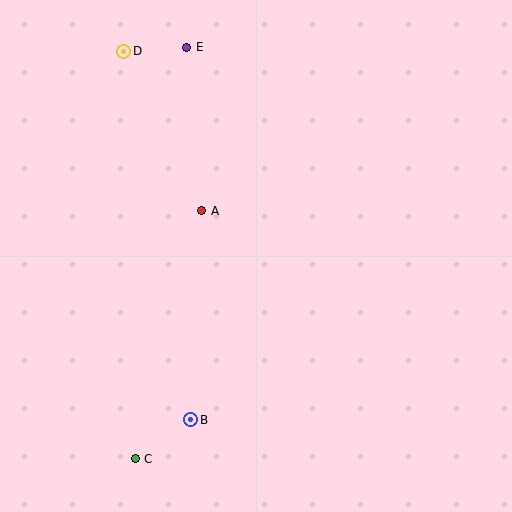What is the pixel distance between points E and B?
The distance between E and B is 373 pixels.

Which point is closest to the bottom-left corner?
Point C is closest to the bottom-left corner.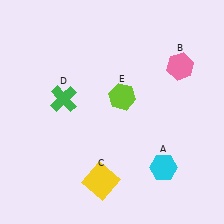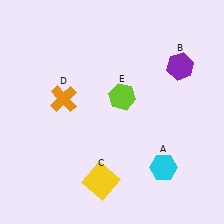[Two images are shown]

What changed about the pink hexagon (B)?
In Image 1, B is pink. In Image 2, it changed to purple.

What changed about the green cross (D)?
In Image 1, D is green. In Image 2, it changed to orange.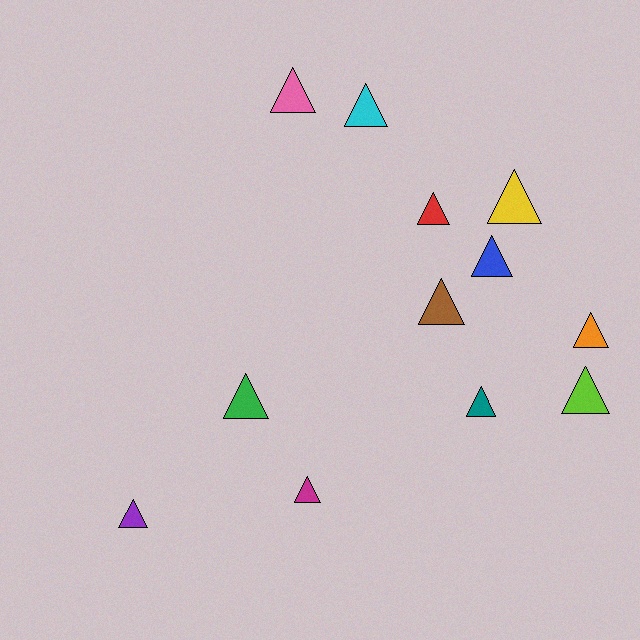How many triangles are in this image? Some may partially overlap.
There are 12 triangles.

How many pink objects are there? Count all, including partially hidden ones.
There is 1 pink object.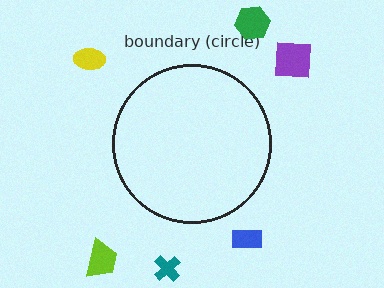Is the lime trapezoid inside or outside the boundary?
Outside.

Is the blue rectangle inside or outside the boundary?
Outside.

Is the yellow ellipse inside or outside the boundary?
Outside.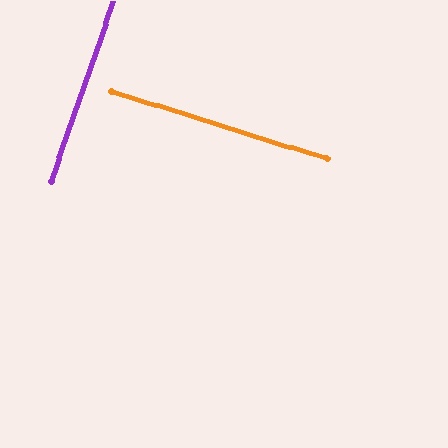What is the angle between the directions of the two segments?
Approximately 89 degrees.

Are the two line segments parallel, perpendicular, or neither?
Perpendicular — they meet at approximately 89°.